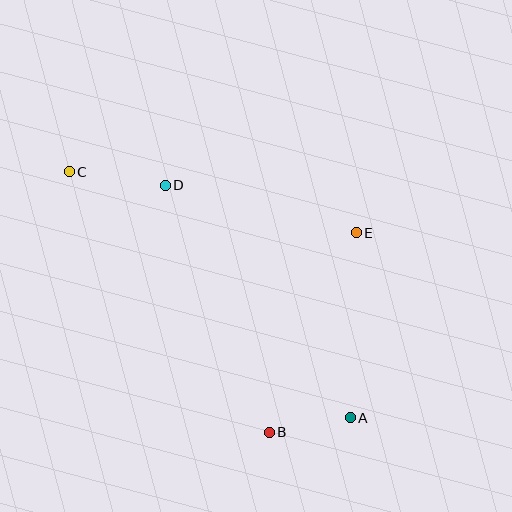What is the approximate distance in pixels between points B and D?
The distance between B and D is approximately 268 pixels.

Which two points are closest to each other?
Points A and B are closest to each other.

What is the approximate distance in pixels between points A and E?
The distance between A and E is approximately 185 pixels.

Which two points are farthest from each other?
Points A and C are farthest from each other.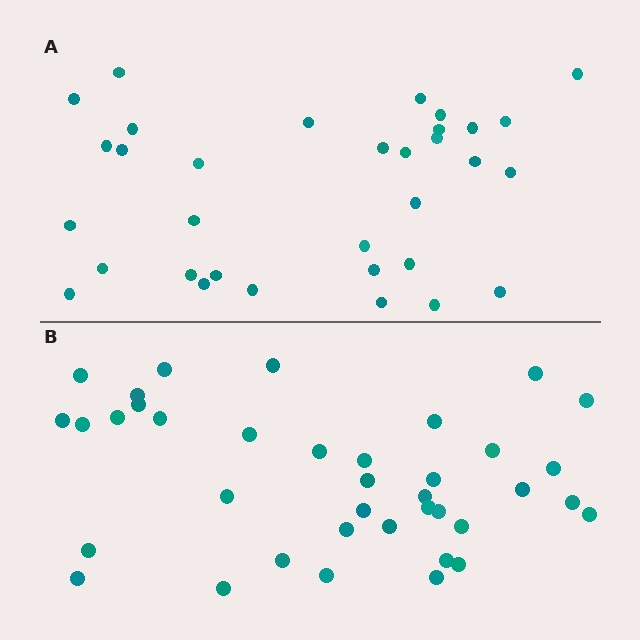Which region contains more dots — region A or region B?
Region B (the bottom region) has more dots.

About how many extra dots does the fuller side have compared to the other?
Region B has about 5 more dots than region A.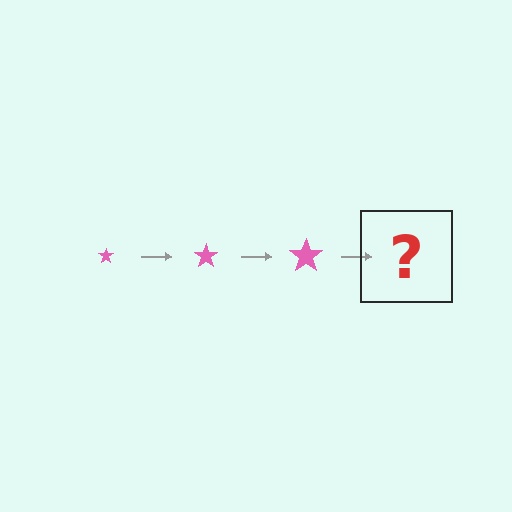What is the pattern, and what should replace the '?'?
The pattern is that the star gets progressively larger each step. The '?' should be a pink star, larger than the previous one.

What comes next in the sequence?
The next element should be a pink star, larger than the previous one.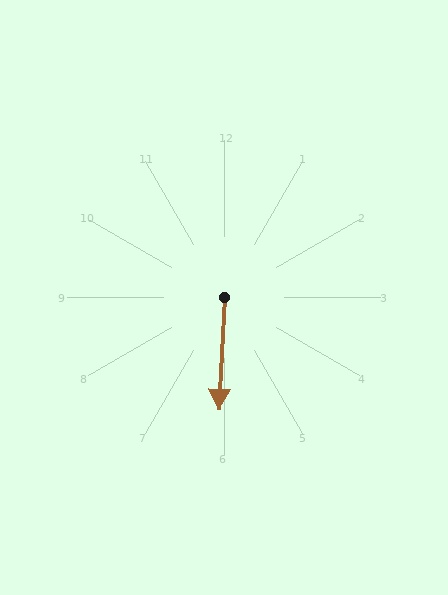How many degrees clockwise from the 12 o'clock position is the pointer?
Approximately 183 degrees.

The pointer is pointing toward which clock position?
Roughly 6 o'clock.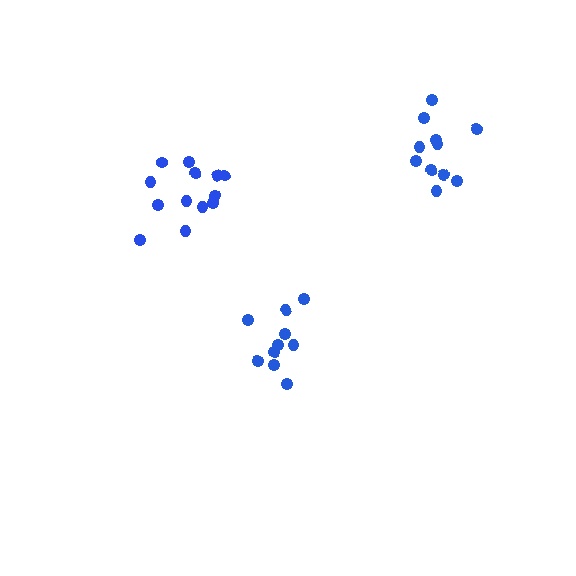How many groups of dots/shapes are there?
There are 3 groups.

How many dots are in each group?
Group 1: 10 dots, Group 2: 11 dots, Group 3: 13 dots (34 total).